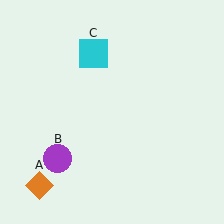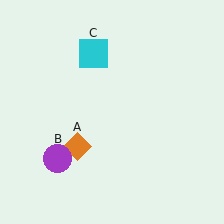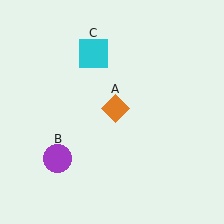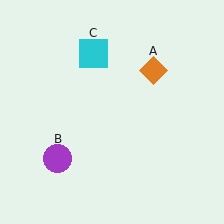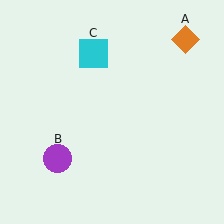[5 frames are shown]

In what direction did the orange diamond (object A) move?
The orange diamond (object A) moved up and to the right.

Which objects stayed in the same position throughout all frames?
Purple circle (object B) and cyan square (object C) remained stationary.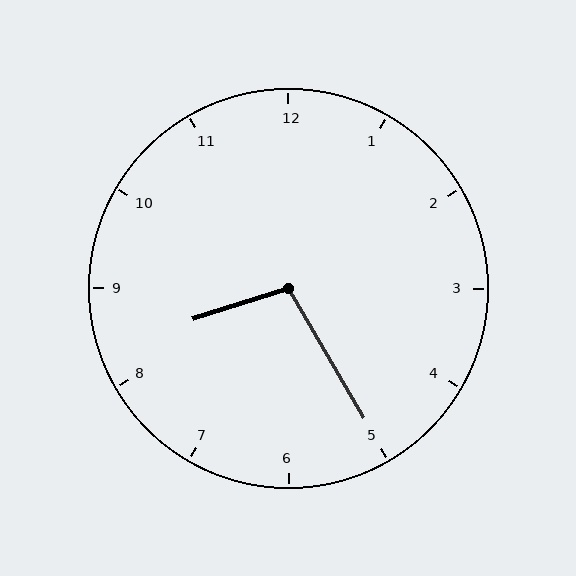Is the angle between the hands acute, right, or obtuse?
It is obtuse.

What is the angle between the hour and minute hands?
Approximately 102 degrees.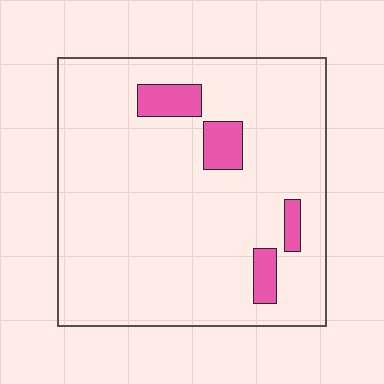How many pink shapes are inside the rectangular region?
4.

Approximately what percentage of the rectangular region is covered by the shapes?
Approximately 10%.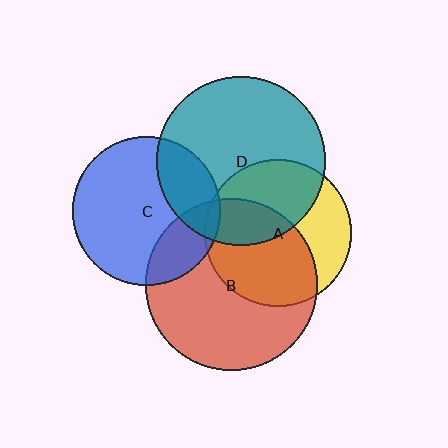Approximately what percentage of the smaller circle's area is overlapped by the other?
Approximately 45%.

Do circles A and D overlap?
Yes.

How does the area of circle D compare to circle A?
Approximately 1.3 times.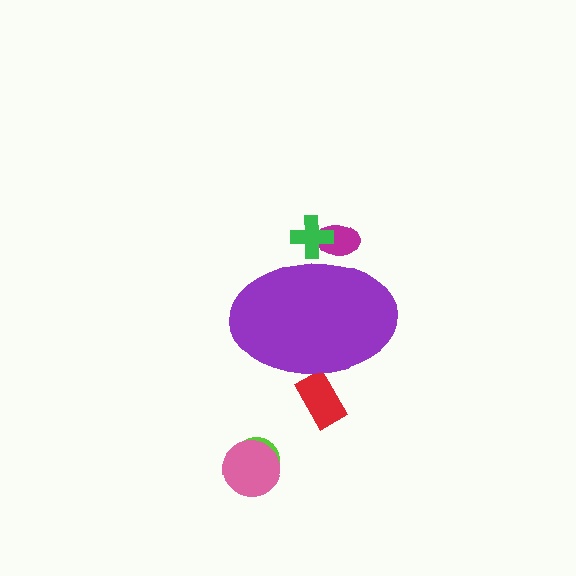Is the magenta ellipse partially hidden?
Yes, the magenta ellipse is partially hidden behind the purple ellipse.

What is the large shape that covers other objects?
A purple ellipse.